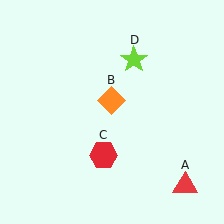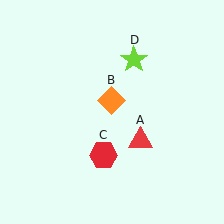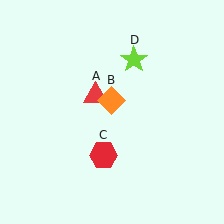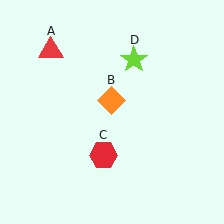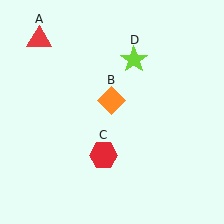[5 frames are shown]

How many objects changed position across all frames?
1 object changed position: red triangle (object A).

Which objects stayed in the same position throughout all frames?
Orange diamond (object B) and red hexagon (object C) and lime star (object D) remained stationary.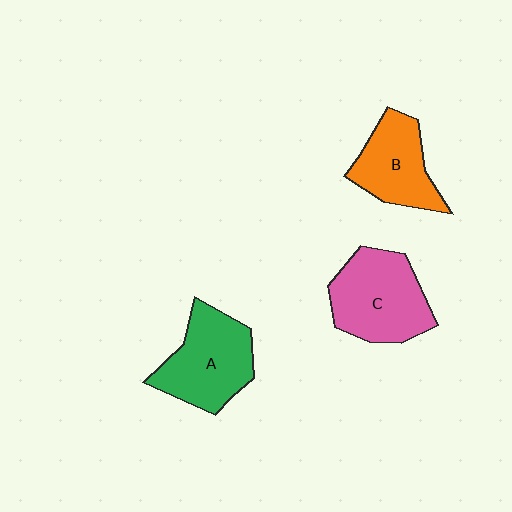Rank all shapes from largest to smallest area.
From largest to smallest: C (pink), A (green), B (orange).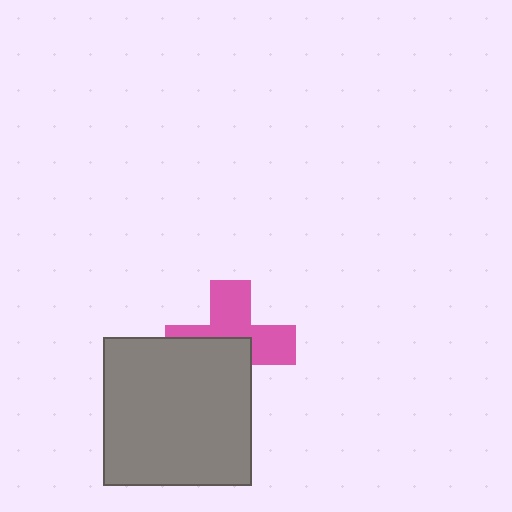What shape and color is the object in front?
The object in front is a gray square.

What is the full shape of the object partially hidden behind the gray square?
The partially hidden object is a pink cross.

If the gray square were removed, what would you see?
You would see the complete pink cross.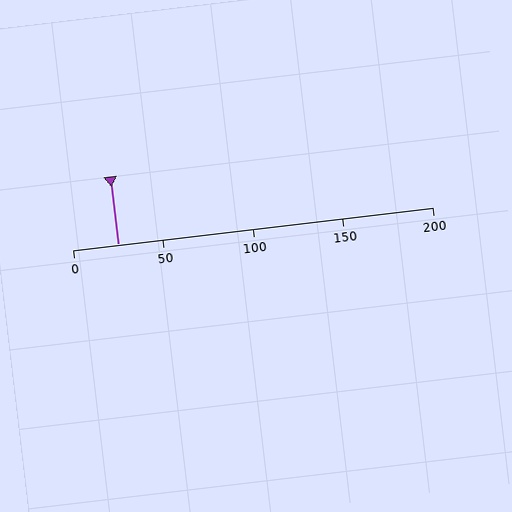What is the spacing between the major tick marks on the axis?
The major ticks are spaced 50 apart.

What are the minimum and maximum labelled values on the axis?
The axis runs from 0 to 200.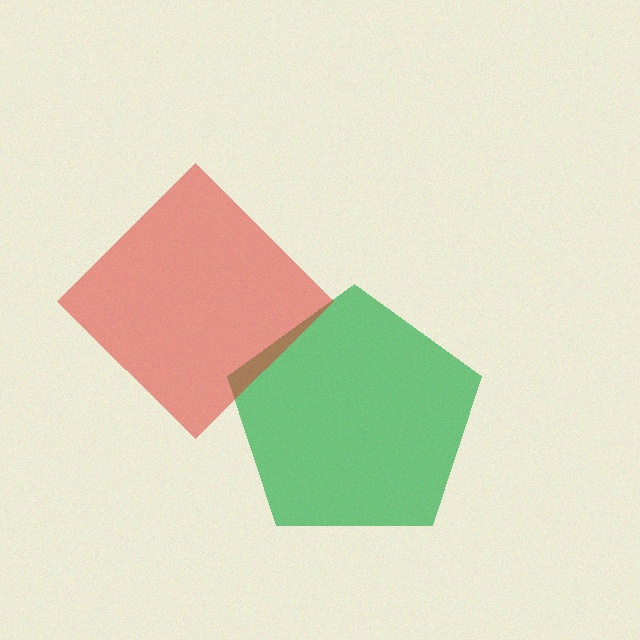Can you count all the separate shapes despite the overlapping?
Yes, there are 2 separate shapes.